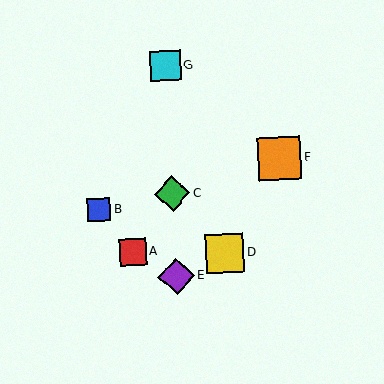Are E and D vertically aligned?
No, E is at x≈176 and D is at x≈225.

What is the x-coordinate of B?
Object B is at x≈99.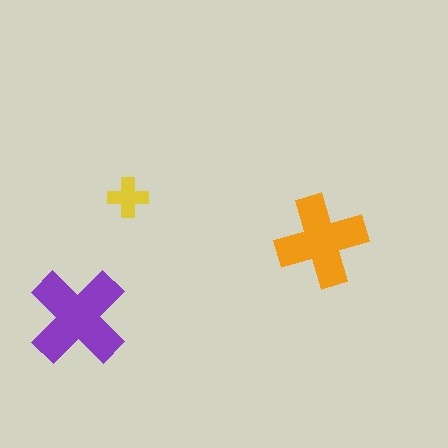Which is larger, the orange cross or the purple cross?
The purple one.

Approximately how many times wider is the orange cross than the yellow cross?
About 2.5 times wider.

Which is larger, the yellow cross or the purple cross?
The purple one.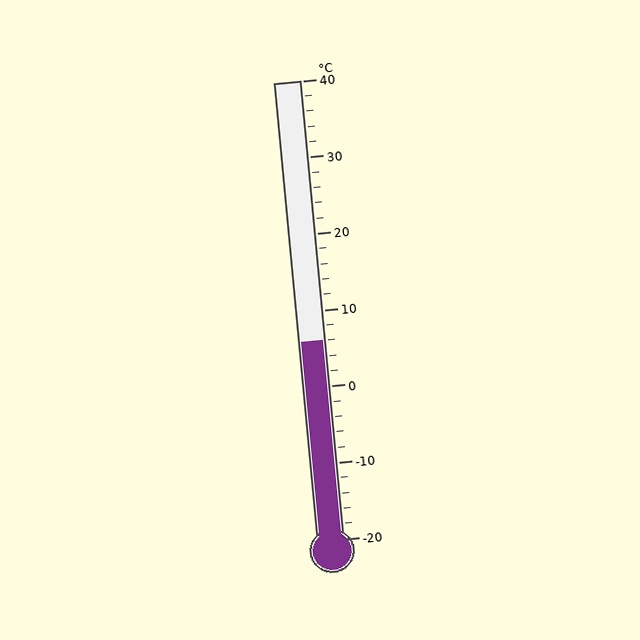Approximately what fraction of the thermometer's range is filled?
The thermometer is filled to approximately 45% of its range.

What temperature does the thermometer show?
The thermometer shows approximately 6°C.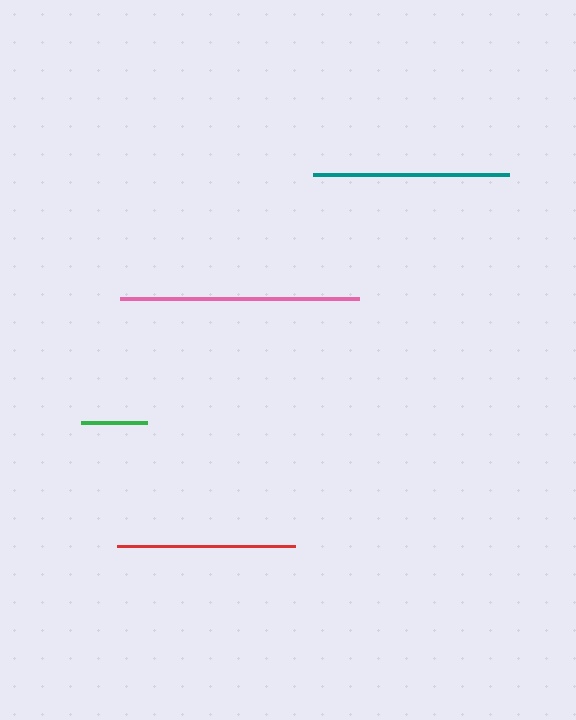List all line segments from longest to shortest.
From longest to shortest: pink, teal, red, green.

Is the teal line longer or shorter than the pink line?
The pink line is longer than the teal line.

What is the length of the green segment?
The green segment is approximately 67 pixels long.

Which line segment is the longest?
The pink line is the longest at approximately 239 pixels.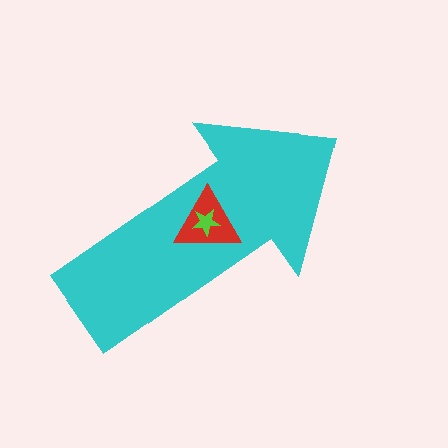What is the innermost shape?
The lime star.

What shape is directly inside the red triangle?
The lime star.